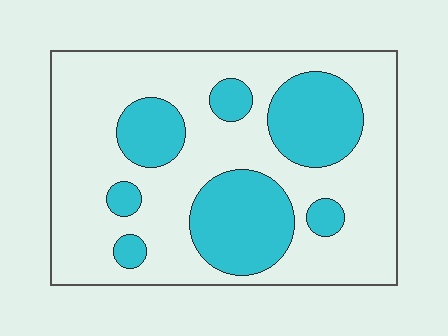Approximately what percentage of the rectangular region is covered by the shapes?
Approximately 30%.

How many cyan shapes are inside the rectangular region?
7.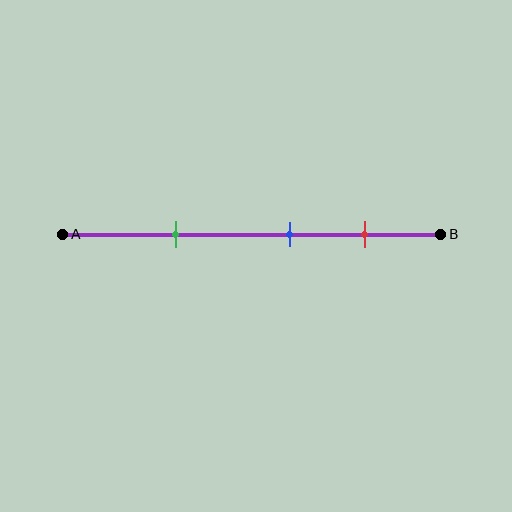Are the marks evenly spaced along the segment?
Yes, the marks are approximately evenly spaced.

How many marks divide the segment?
There are 3 marks dividing the segment.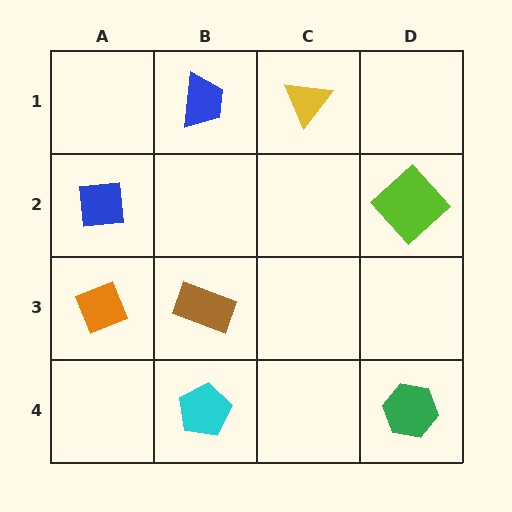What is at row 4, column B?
A cyan pentagon.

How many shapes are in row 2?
2 shapes.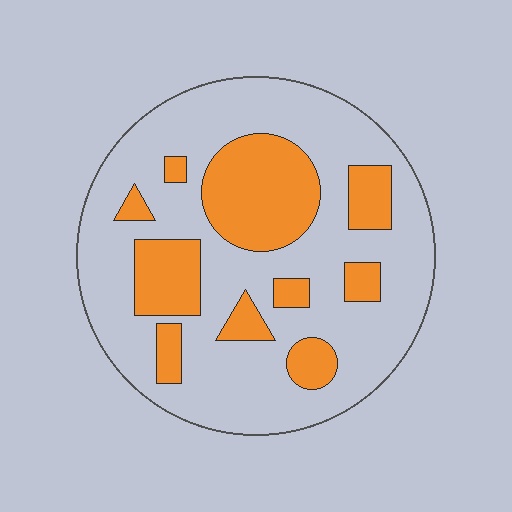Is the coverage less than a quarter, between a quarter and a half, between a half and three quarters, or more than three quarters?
Between a quarter and a half.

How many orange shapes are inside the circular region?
10.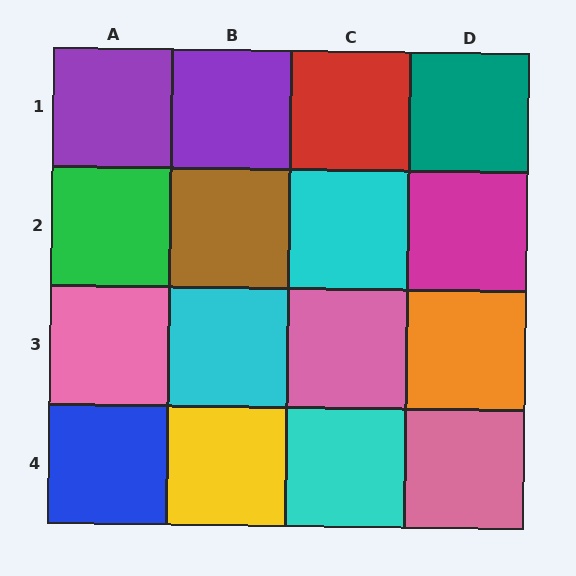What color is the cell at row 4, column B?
Yellow.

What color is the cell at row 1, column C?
Red.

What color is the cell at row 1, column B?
Purple.